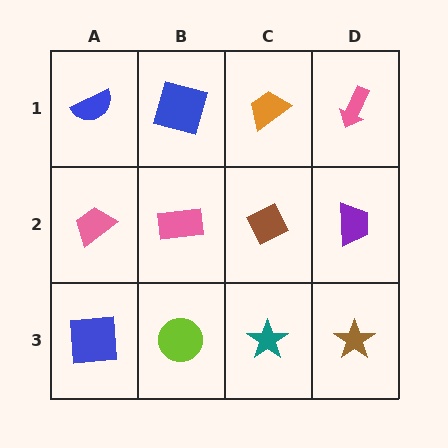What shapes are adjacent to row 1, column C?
A brown diamond (row 2, column C), a blue square (row 1, column B), a pink arrow (row 1, column D).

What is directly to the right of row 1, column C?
A pink arrow.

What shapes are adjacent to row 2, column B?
A blue square (row 1, column B), a lime circle (row 3, column B), a pink trapezoid (row 2, column A), a brown diamond (row 2, column C).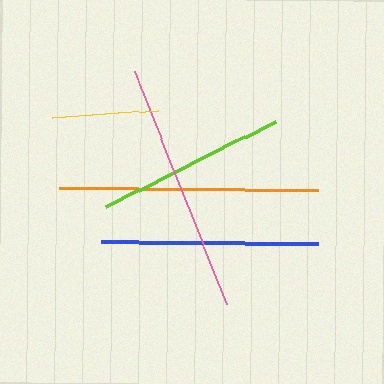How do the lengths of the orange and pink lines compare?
The orange and pink lines are approximately the same length.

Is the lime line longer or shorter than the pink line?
The pink line is longer than the lime line.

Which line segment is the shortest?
The yellow line is the shortest at approximately 106 pixels.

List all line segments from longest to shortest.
From longest to shortest: orange, pink, blue, lime, yellow.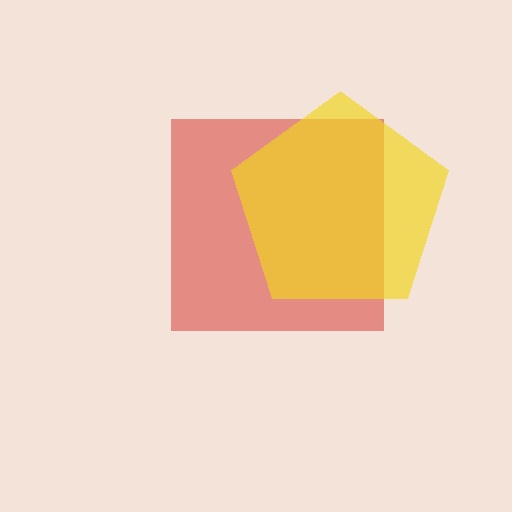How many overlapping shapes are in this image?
There are 2 overlapping shapes in the image.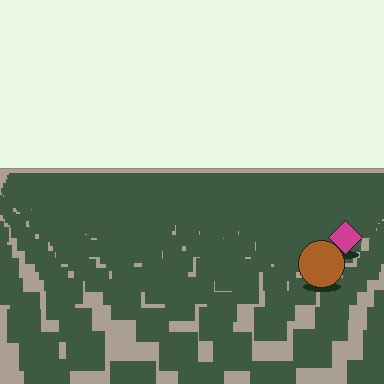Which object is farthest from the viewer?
The magenta diamond is farthest from the viewer. It appears smaller and the ground texture around it is denser.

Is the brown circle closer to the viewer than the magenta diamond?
Yes. The brown circle is closer — you can tell from the texture gradient: the ground texture is coarser near it.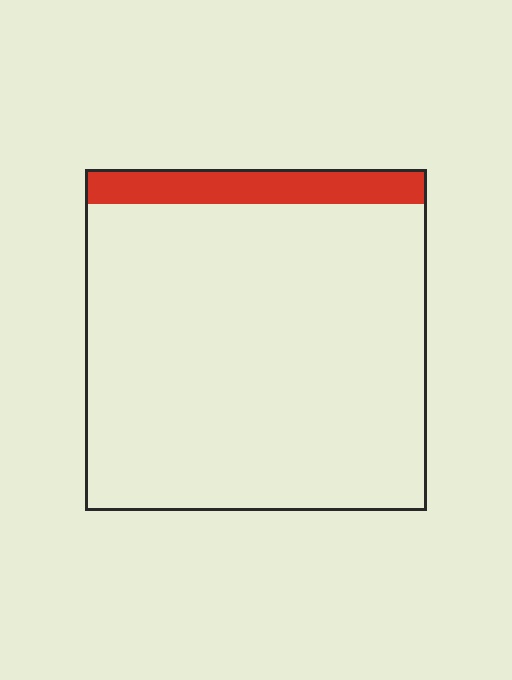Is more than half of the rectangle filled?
No.